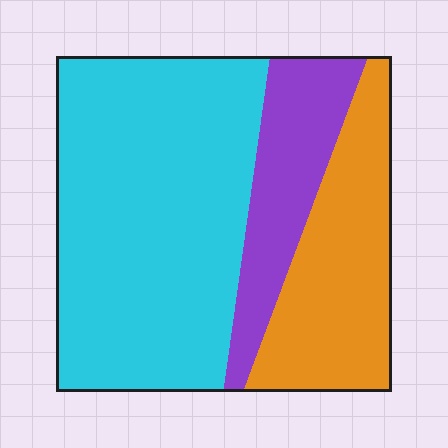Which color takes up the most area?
Cyan, at roughly 55%.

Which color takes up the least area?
Purple, at roughly 20%.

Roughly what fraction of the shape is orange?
Orange takes up about one quarter (1/4) of the shape.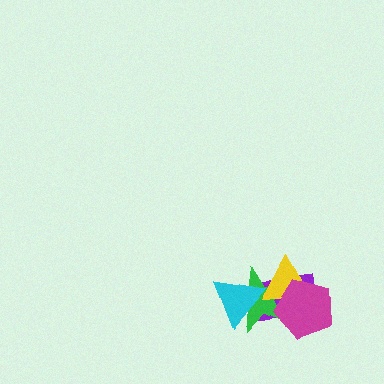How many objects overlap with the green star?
4 objects overlap with the green star.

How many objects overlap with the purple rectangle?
4 objects overlap with the purple rectangle.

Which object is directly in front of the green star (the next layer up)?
The yellow triangle is directly in front of the green star.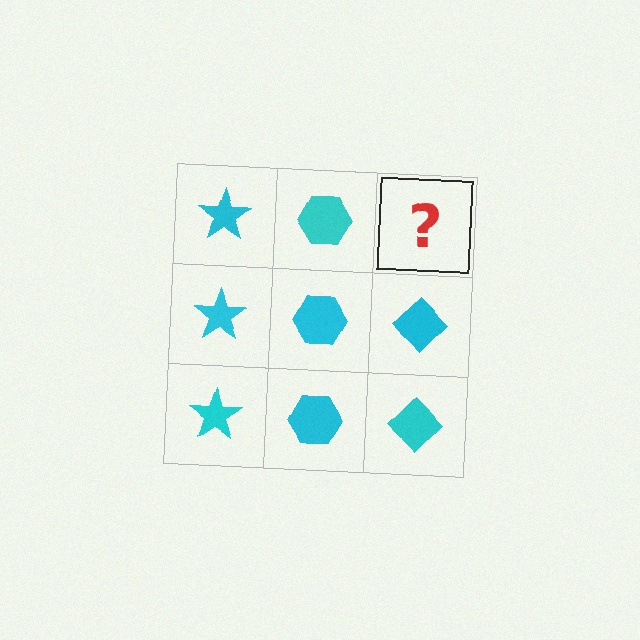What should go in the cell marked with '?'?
The missing cell should contain a cyan diamond.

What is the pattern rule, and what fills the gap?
The rule is that each column has a consistent shape. The gap should be filled with a cyan diamond.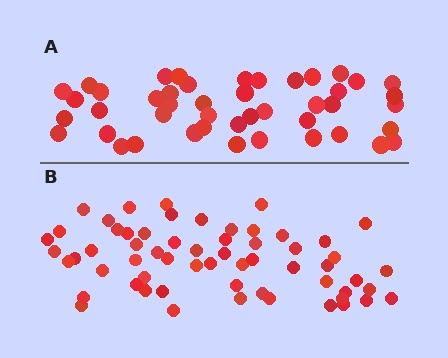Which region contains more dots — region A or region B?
Region B (the bottom region) has more dots.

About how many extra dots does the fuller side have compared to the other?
Region B has approximately 15 more dots than region A.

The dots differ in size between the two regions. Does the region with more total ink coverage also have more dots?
No. Region A has more total ink coverage because its dots are larger, but region B actually contains more individual dots. Total area can be misleading — the number of items is what matters here.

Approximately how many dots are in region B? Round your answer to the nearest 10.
About 60 dots.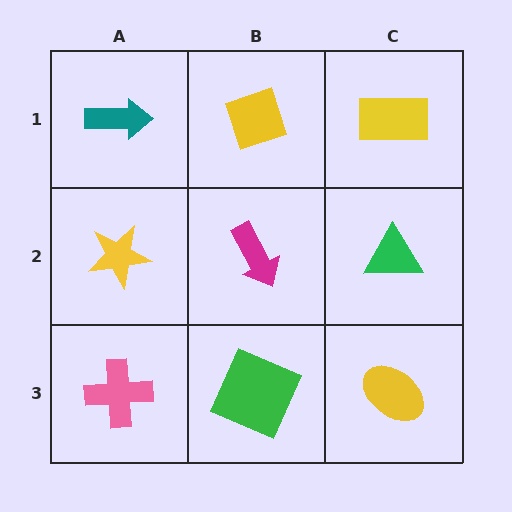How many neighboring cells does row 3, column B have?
3.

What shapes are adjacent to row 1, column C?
A green triangle (row 2, column C), a yellow diamond (row 1, column B).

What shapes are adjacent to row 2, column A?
A teal arrow (row 1, column A), a pink cross (row 3, column A), a magenta arrow (row 2, column B).